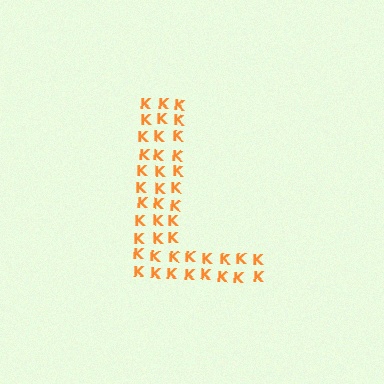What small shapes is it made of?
It is made of small letter K's.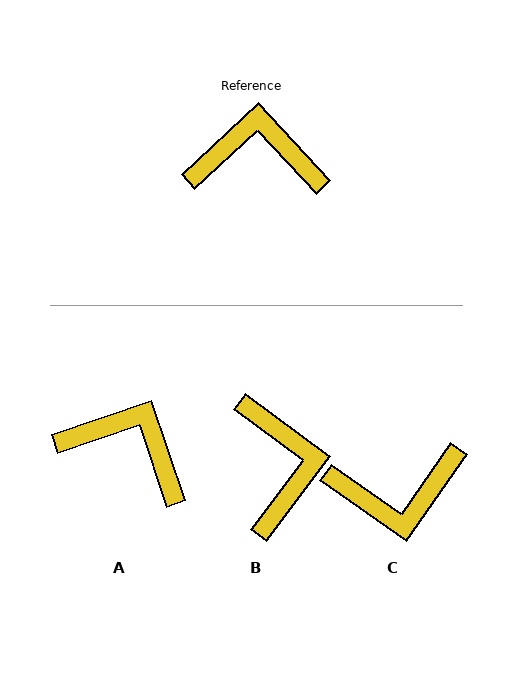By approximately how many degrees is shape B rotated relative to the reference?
Approximately 80 degrees clockwise.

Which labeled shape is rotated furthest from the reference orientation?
C, about 168 degrees away.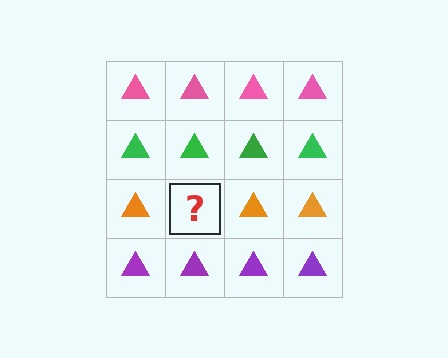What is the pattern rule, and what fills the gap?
The rule is that each row has a consistent color. The gap should be filled with an orange triangle.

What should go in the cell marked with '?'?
The missing cell should contain an orange triangle.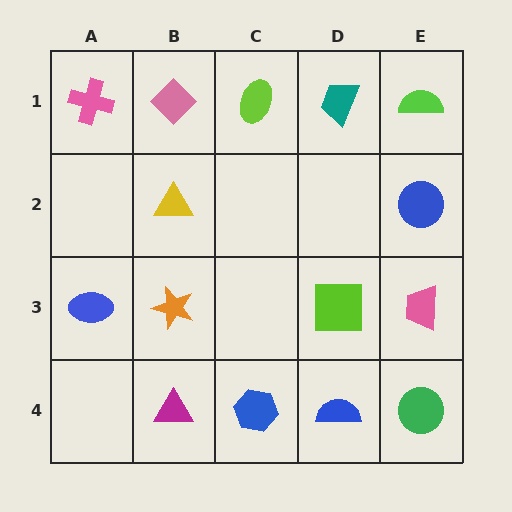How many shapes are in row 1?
5 shapes.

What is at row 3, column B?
An orange star.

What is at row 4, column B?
A magenta triangle.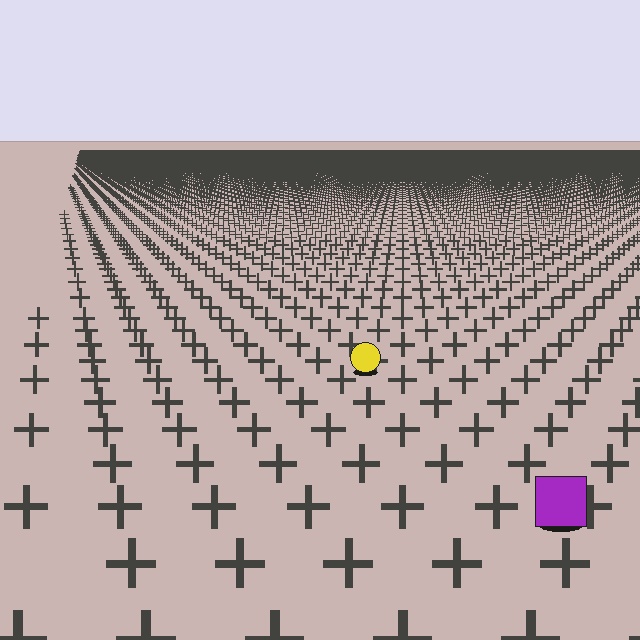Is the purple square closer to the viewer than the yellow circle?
Yes. The purple square is closer — you can tell from the texture gradient: the ground texture is coarser near it.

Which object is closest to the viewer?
The purple square is closest. The texture marks near it are larger and more spread out.